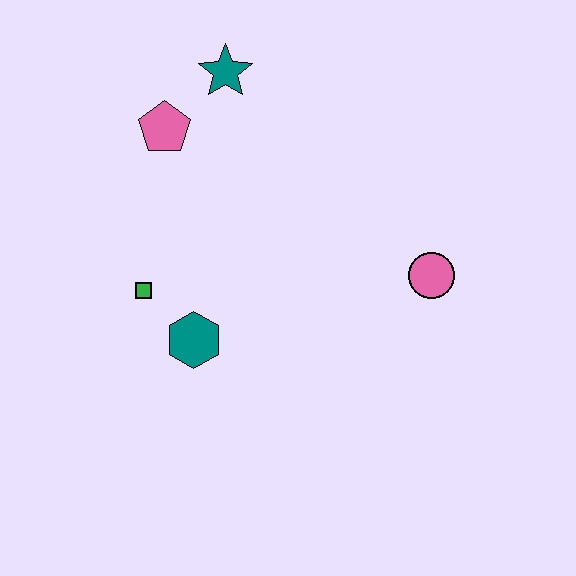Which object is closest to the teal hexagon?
The green square is closest to the teal hexagon.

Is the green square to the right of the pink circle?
No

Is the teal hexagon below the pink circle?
Yes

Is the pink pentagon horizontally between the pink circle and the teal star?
No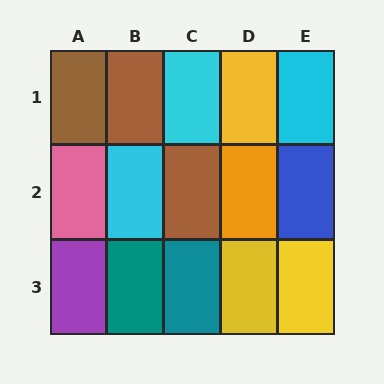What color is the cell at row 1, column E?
Cyan.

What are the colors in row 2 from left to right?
Pink, cyan, brown, orange, blue.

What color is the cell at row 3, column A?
Purple.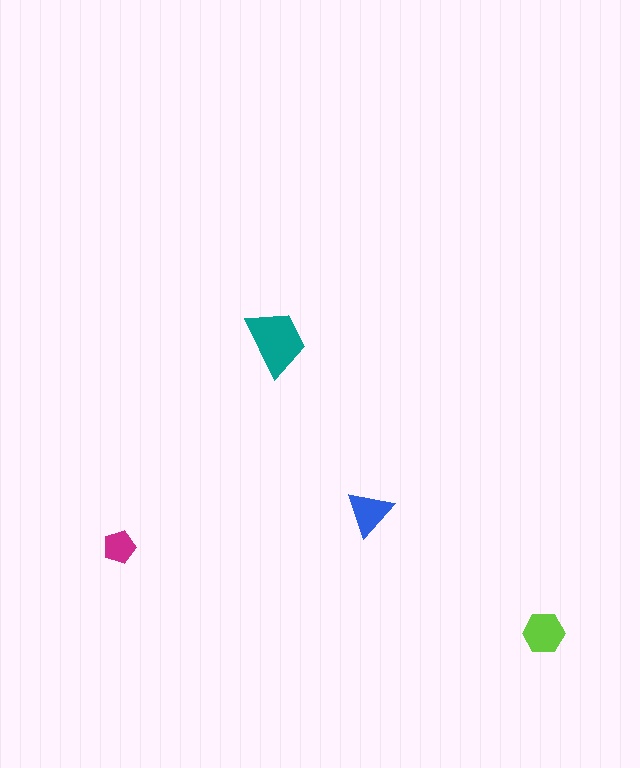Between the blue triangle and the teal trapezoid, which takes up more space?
The teal trapezoid.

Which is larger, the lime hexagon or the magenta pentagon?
The lime hexagon.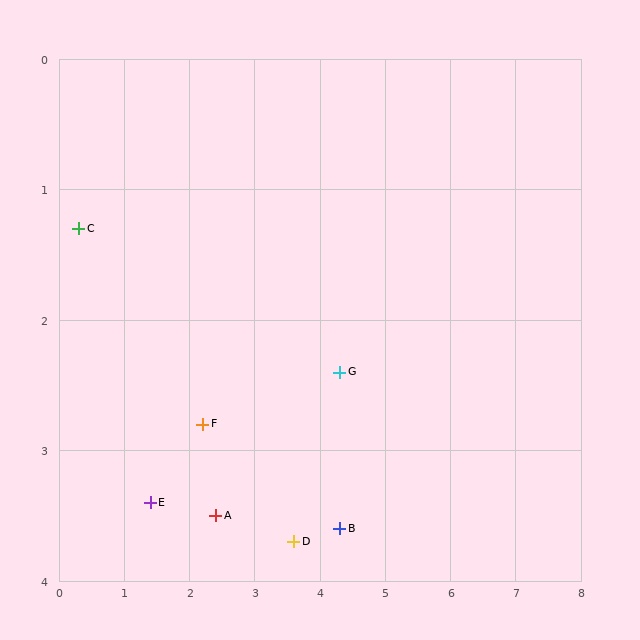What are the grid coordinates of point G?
Point G is at approximately (4.3, 2.4).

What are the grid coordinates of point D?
Point D is at approximately (3.6, 3.7).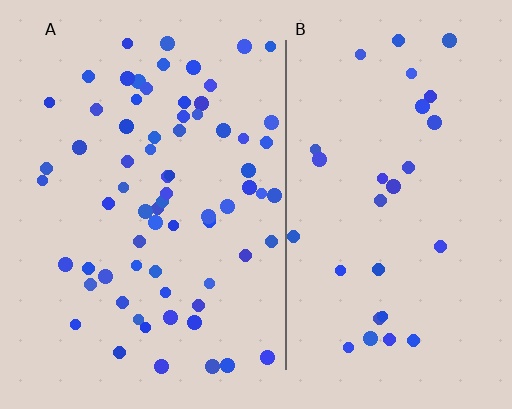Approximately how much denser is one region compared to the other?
Approximately 2.3× — region A over region B.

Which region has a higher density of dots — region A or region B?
A (the left).